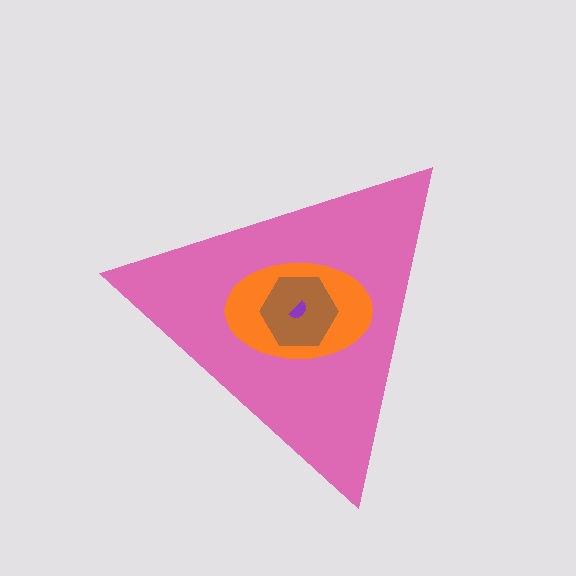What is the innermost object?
The purple semicircle.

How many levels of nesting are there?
4.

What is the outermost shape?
The pink triangle.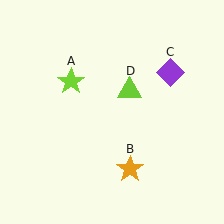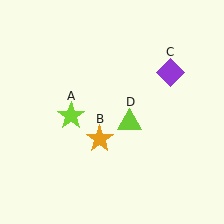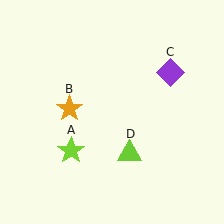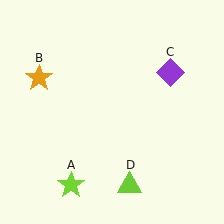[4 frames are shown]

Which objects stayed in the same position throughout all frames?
Purple diamond (object C) remained stationary.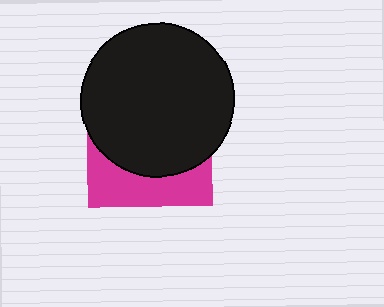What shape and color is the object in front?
The object in front is a black circle.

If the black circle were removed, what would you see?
You would see the complete magenta square.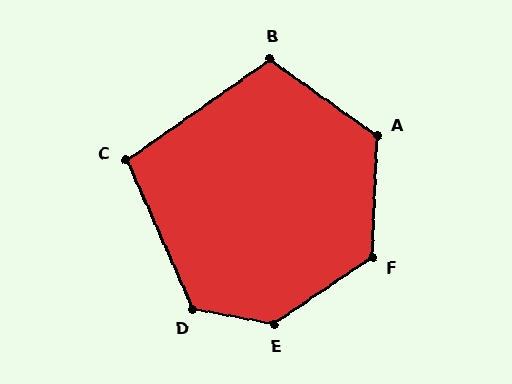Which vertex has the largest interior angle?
E, at approximately 135 degrees.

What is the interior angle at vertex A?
Approximately 123 degrees (obtuse).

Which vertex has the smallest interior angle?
C, at approximately 101 degrees.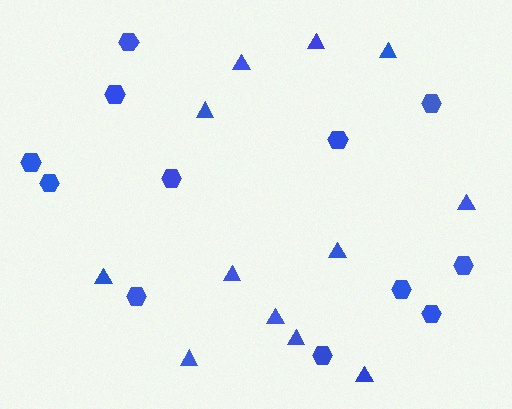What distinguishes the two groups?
There are 2 groups: one group of hexagons (12) and one group of triangles (12).